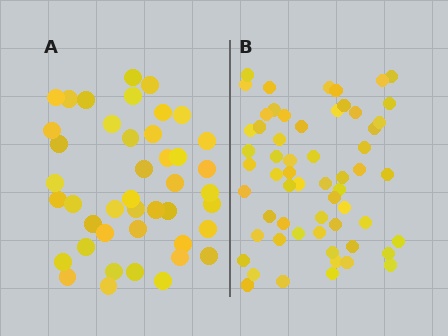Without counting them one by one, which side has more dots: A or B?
Region B (the right region) has more dots.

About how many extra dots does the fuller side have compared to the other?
Region B has approximately 15 more dots than region A.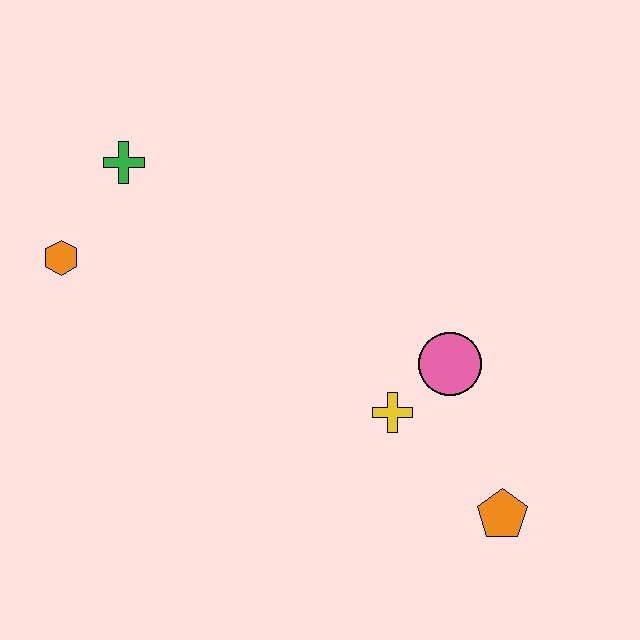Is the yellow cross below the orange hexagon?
Yes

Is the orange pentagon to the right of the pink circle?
Yes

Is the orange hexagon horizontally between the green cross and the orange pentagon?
No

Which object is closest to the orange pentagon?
The yellow cross is closest to the orange pentagon.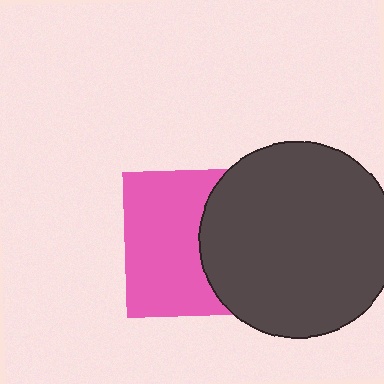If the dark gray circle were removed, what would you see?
You would see the complete pink square.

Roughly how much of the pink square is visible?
About half of it is visible (roughly 57%).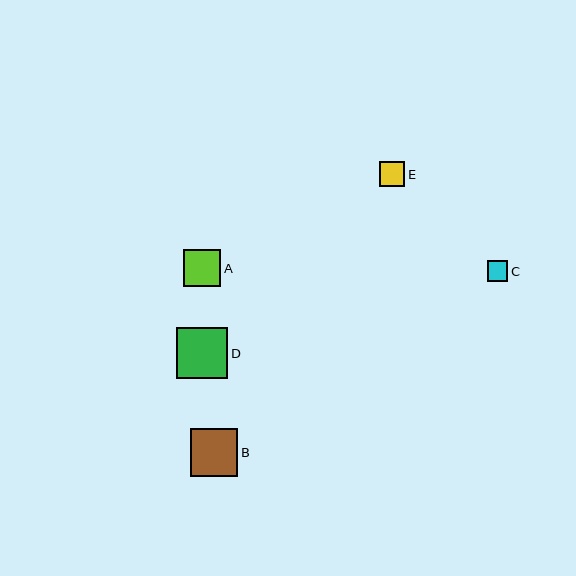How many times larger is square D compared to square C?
Square D is approximately 2.5 times the size of square C.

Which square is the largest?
Square D is the largest with a size of approximately 51 pixels.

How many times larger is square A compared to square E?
Square A is approximately 1.5 times the size of square E.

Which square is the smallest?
Square C is the smallest with a size of approximately 20 pixels.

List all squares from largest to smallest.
From largest to smallest: D, B, A, E, C.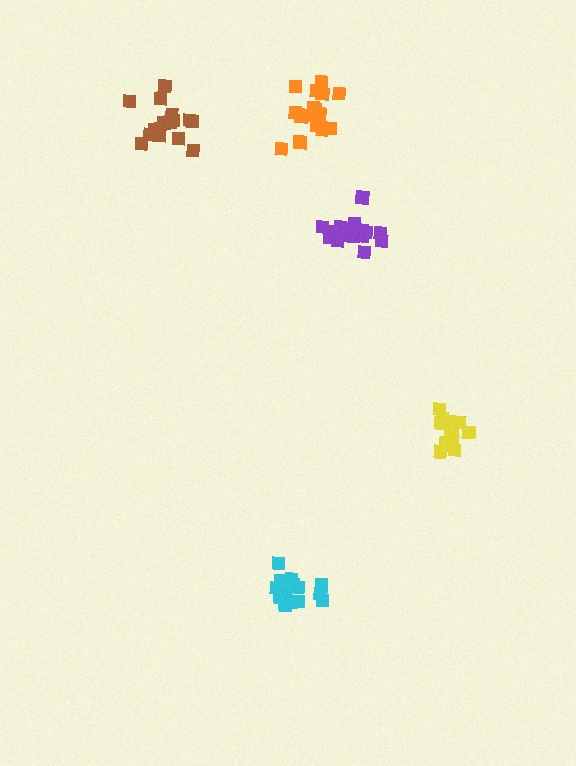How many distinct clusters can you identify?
There are 5 distinct clusters.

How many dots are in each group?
Group 1: 18 dots, Group 2: 18 dots, Group 3: 14 dots, Group 4: 18 dots, Group 5: 18 dots (86 total).